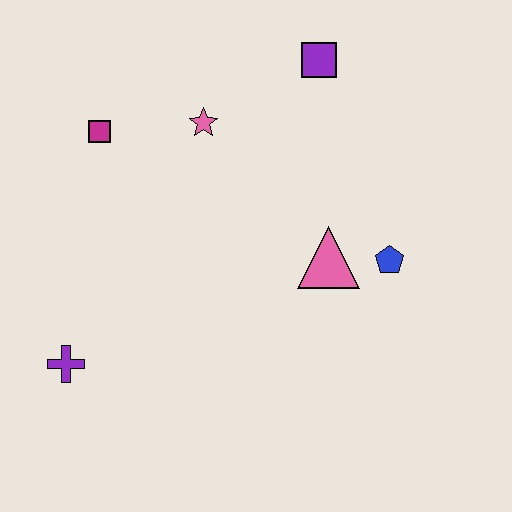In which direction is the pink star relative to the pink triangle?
The pink star is above the pink triangle.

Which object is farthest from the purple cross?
The purple square is farthest from the purple cross.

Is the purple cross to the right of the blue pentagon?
No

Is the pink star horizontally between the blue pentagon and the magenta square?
Yes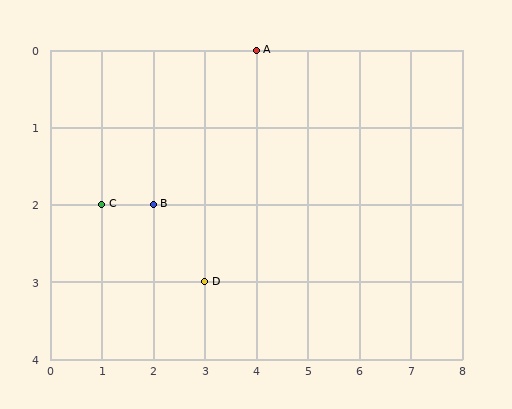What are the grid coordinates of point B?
Point B is at grid coordinates (2, 2).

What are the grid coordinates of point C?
Point C is at grid coordinates (1, 2).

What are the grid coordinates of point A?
Point A is at grid coordinates (4, 0).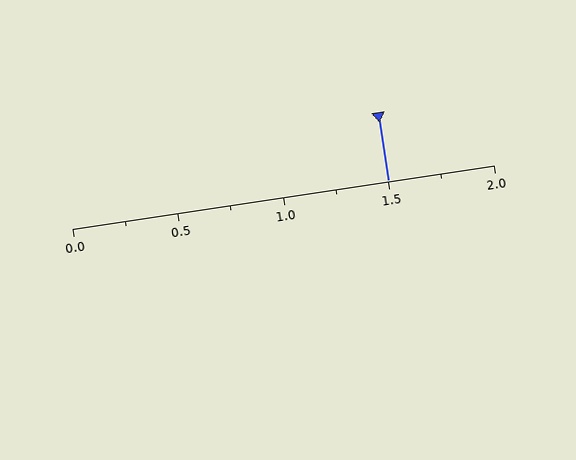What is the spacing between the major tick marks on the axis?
The major ticks are spaced 0.5 apart.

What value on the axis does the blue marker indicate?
The marker indicates approximately 1.5.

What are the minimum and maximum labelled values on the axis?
The axis runs from 0.0 to 2.0.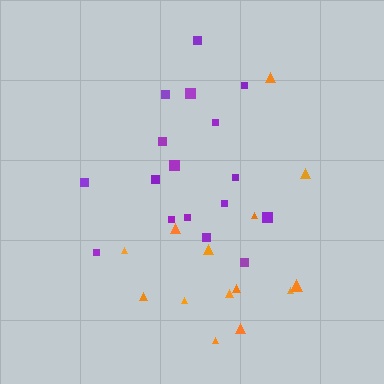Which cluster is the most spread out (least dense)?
Purple.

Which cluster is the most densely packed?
Orange.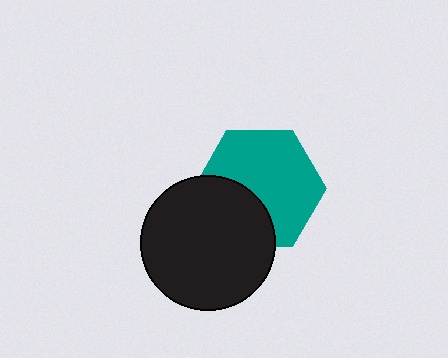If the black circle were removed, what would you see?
You would see the complete teal hexagon.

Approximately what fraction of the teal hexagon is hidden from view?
Roughly 34% of the teal hexagon is hidden behind the black circle.